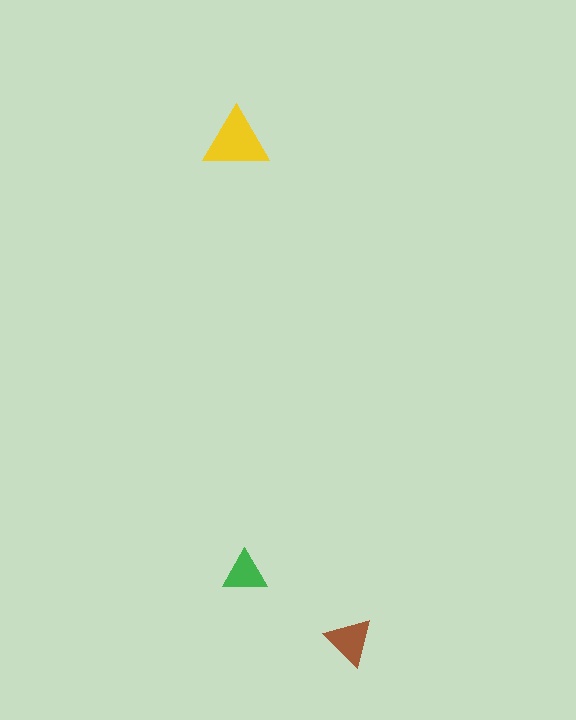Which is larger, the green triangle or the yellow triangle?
The yellow one.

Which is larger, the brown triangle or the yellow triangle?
The yellow one.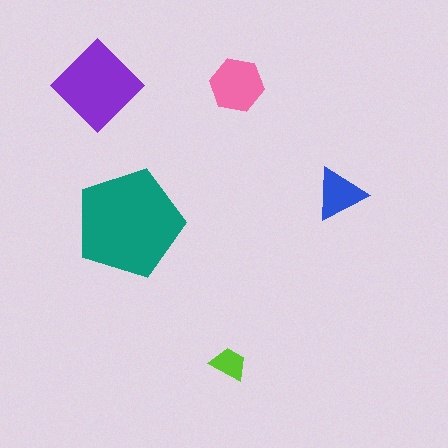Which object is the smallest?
The lime trapezoid.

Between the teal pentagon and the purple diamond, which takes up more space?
The teal pentagon.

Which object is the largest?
The teal pentagon.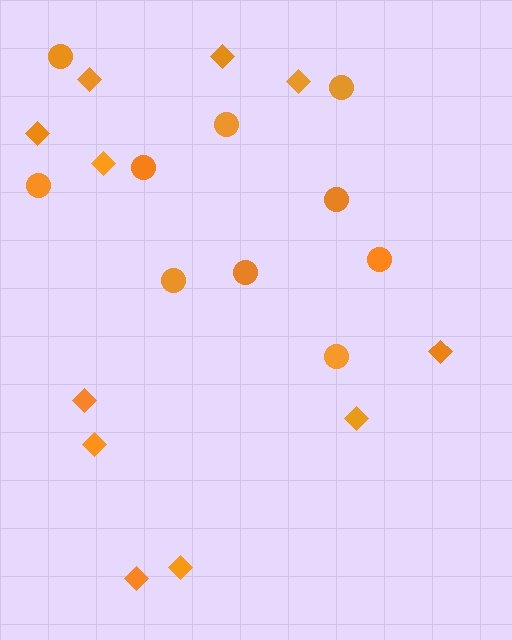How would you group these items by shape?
There are 2 groups: one group of diamonds (11) and one group of circles (10).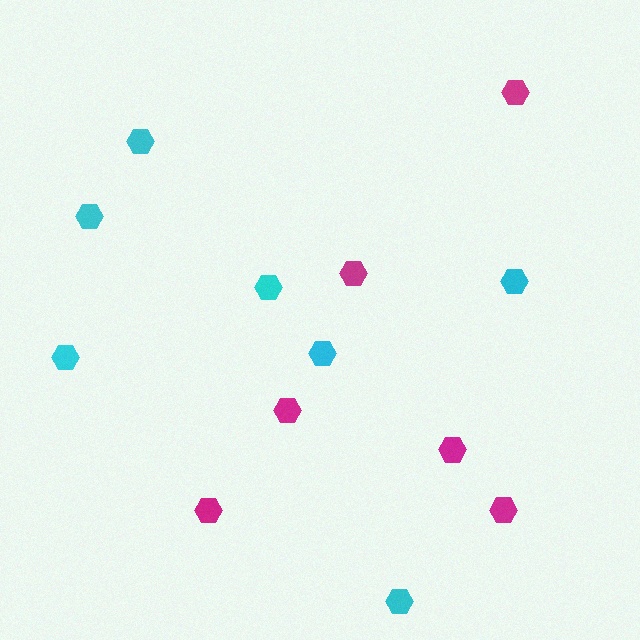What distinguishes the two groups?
There are 2 groups: one group of magenta hexagons (6) and one group of cyan hexagons (7).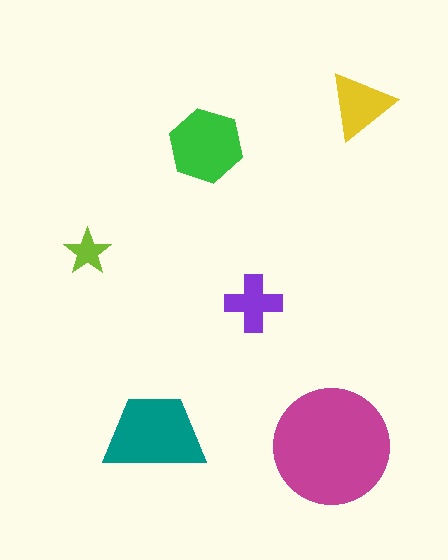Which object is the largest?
The magenta circle.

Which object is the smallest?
The lime star.